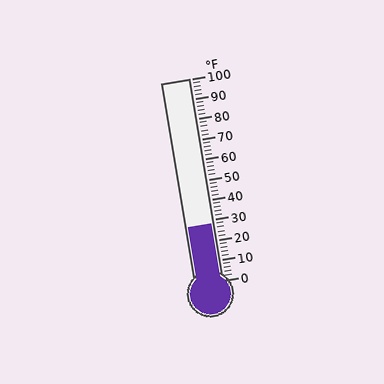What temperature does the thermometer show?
The thermometer shows approximately 28°F.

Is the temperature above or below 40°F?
The temperature is below 40°F.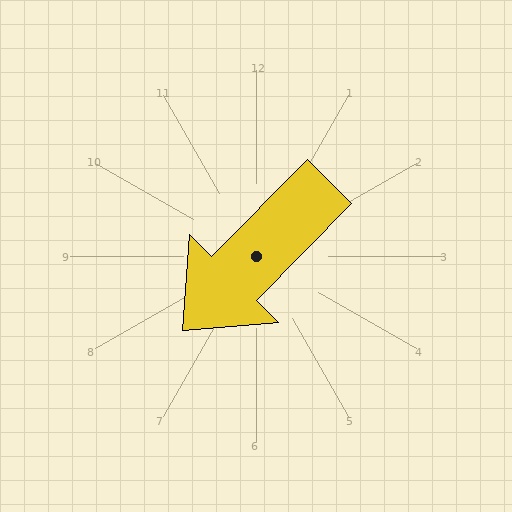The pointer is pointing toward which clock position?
Roughly 7 o'clock.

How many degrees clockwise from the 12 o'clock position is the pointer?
Approximately 225 degrees.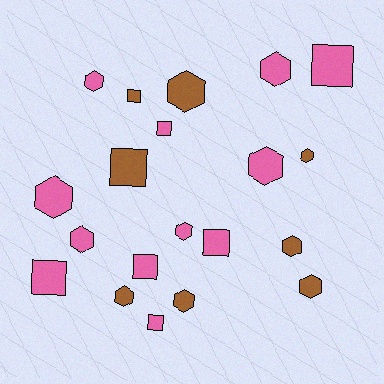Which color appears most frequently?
Pink, with 12 objects.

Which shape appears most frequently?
Hexagon, with 12 objects.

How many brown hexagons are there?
There are 6 brown hexagons.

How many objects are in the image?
There are 20 objects.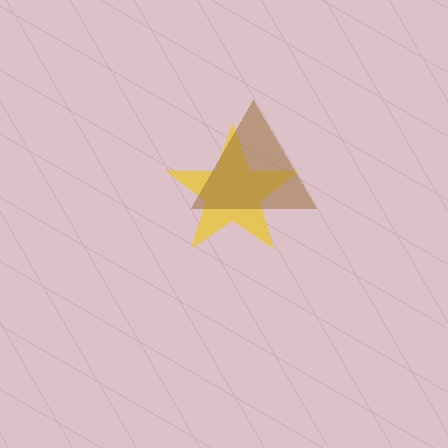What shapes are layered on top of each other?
The layered shapes are: a yellow star, a brown triangle.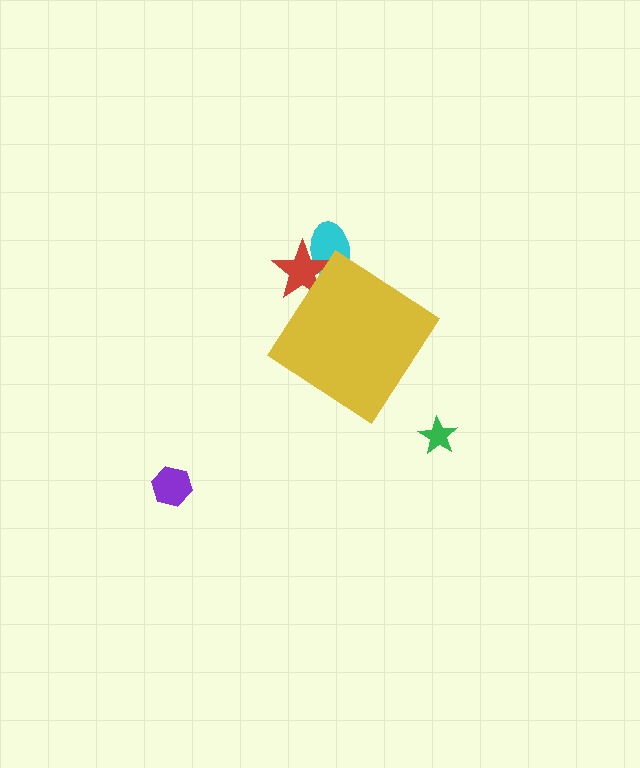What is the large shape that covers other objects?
A yellow diamond.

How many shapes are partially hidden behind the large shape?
2 shapes are partially hidden.